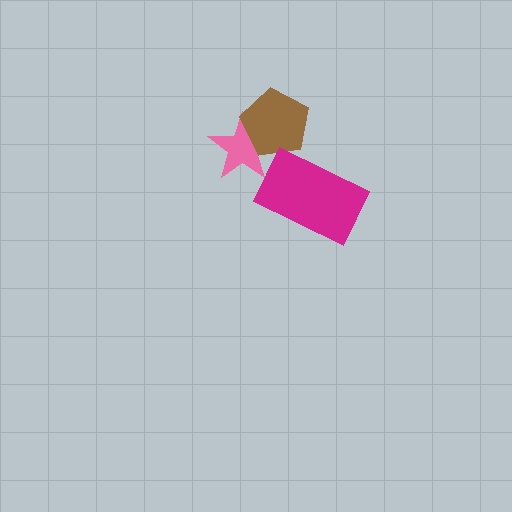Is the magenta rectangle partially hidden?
No, no other shape covers it.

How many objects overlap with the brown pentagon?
1 object overlaps with the brown pentagon.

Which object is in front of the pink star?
The brown pentagon is in front of the pink star.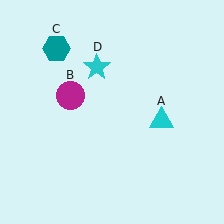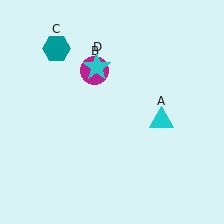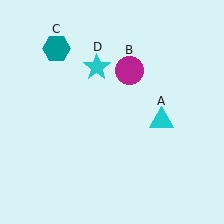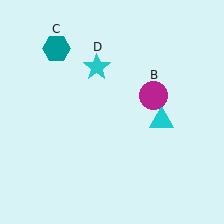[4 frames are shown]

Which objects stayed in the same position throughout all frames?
Cyan triangle (object A) and teal hexagon (object C) and cyan star (object D) remained stationary.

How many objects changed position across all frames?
1 object changed position: magenta circle (object B).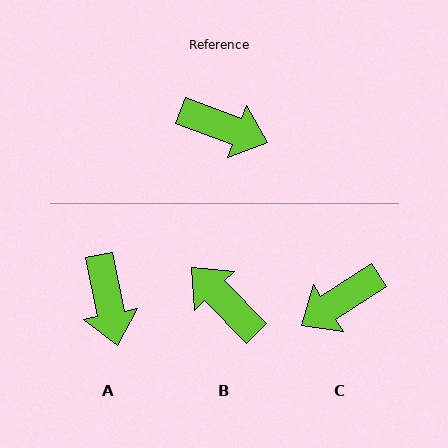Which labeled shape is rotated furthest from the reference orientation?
B, about 155 degrees away.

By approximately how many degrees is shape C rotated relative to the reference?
Approximately 127 degrees clockwise.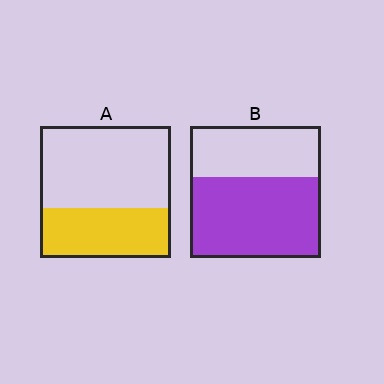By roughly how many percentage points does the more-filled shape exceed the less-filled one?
By roughly 25 percentage points (B over A).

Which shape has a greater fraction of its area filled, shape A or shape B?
Shape B.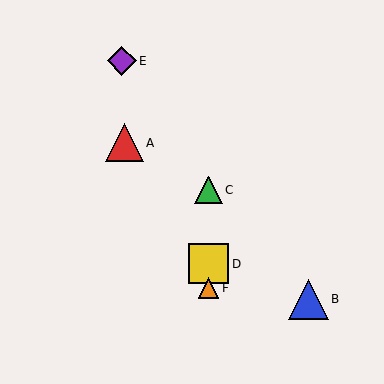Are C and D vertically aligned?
Yes, both are at x≈209.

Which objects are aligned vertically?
Objects C, D, F are aligned vertically.